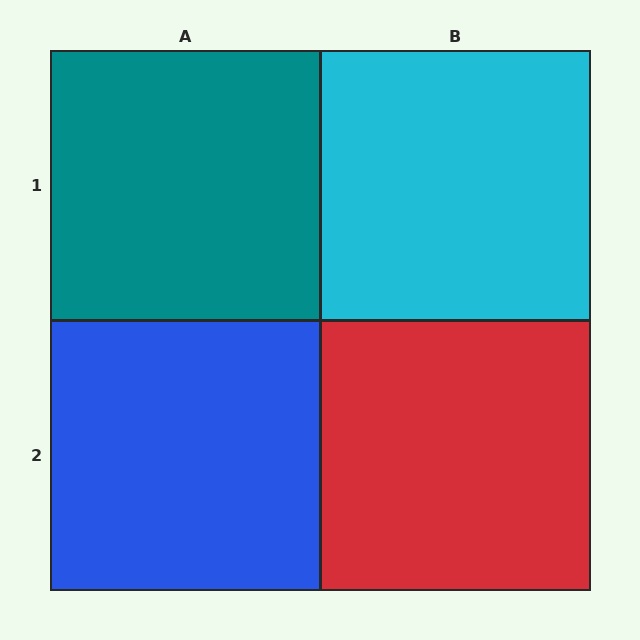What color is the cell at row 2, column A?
Blue.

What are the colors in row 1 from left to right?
Teal, cyan.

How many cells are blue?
1 cell is blue.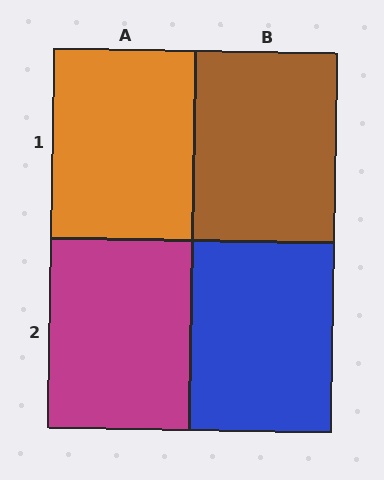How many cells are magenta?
1 cell is magenta.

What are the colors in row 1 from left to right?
Orange, brown.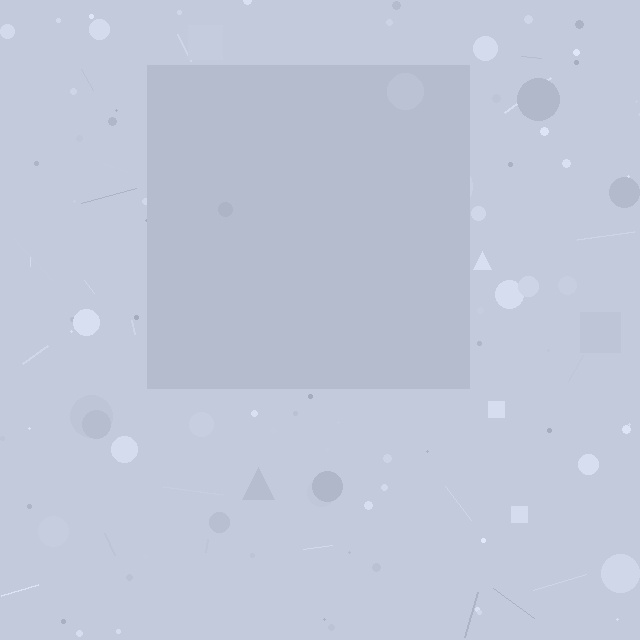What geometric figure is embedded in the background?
A square is embedded in the background.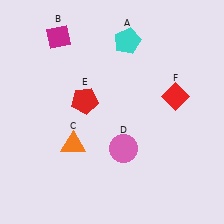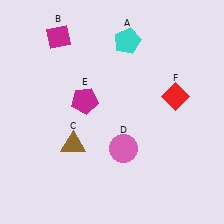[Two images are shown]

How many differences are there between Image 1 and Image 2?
There are 2 differences between the two images.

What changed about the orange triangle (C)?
In Image 1, C is orange. In Image 2, it changed to brown.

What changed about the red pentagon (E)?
In Image 1, E is red. In Image 2, it changed to magenta.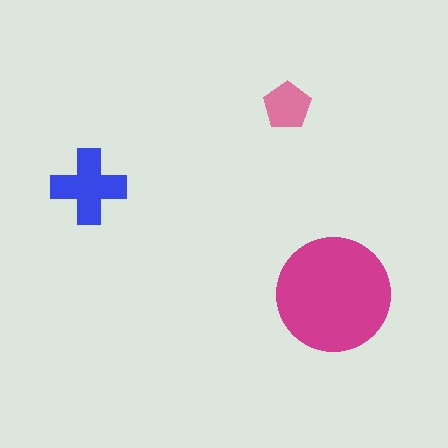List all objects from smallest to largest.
The pink pentagon, the blue cross, the magenta circle.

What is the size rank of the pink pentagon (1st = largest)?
3rd.